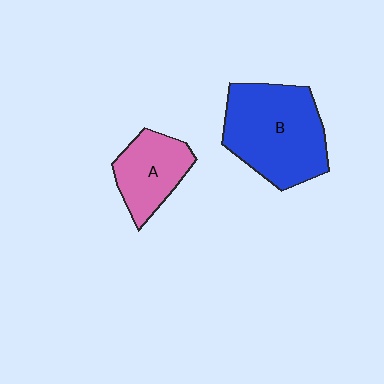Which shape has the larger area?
Shape B (blue).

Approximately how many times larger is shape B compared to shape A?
Approximately 1.8 times.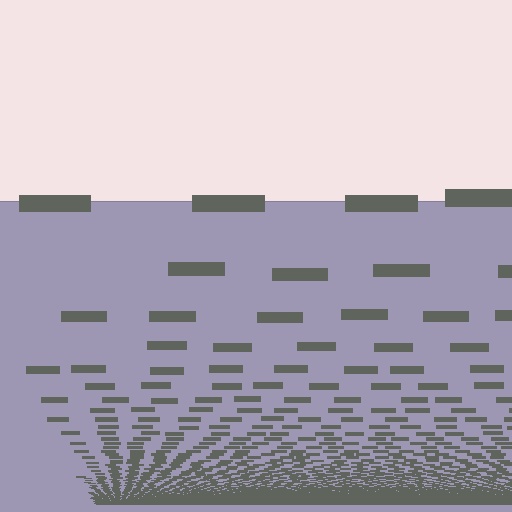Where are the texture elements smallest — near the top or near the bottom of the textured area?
Near the bottom.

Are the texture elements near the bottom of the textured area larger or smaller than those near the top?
Smaller. The gradient is inverted — elements near the bottom are smaller and denser.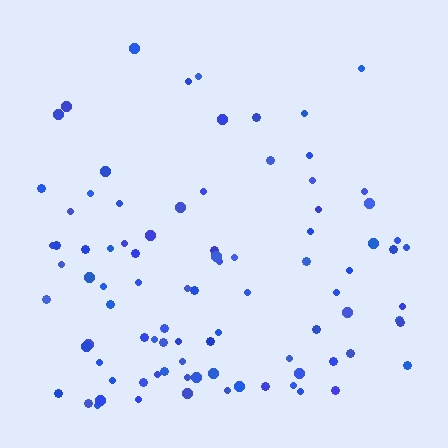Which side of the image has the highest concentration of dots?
The bottom.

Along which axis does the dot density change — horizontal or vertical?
Vertical.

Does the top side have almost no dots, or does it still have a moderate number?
Still a moderate number, just noticeably fewer than the bottom.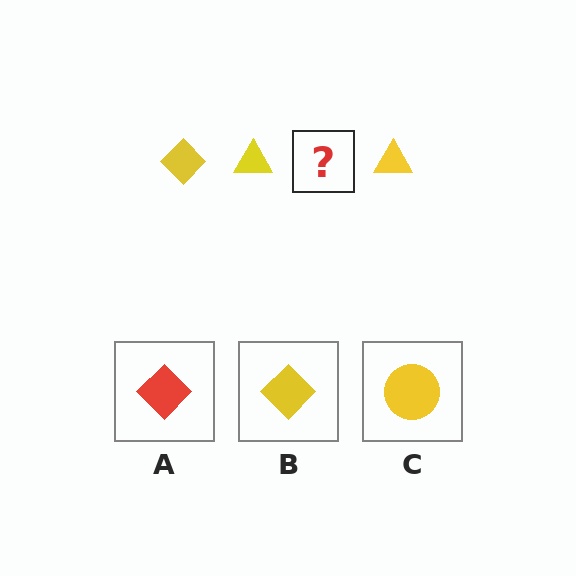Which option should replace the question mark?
Option B.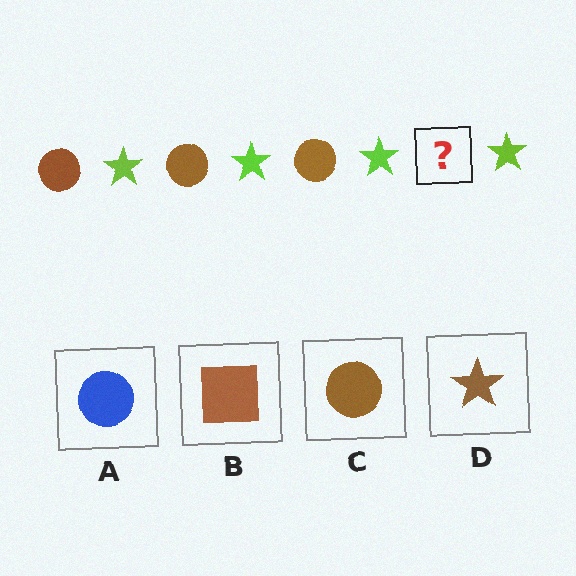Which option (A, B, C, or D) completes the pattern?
C.